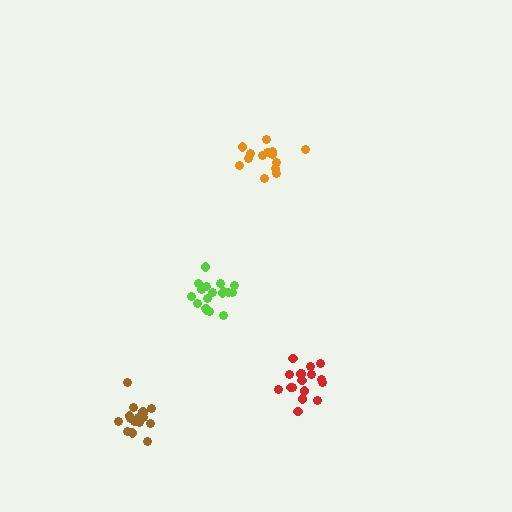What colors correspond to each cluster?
The clusters are colored: red, brown, orange, lime.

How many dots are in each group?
Group 1: 17 dots, Group 2: 16 dots, Group 3: 15 dots, Group 4: 19 dots (67 total).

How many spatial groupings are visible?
There are 4 spatial groupings.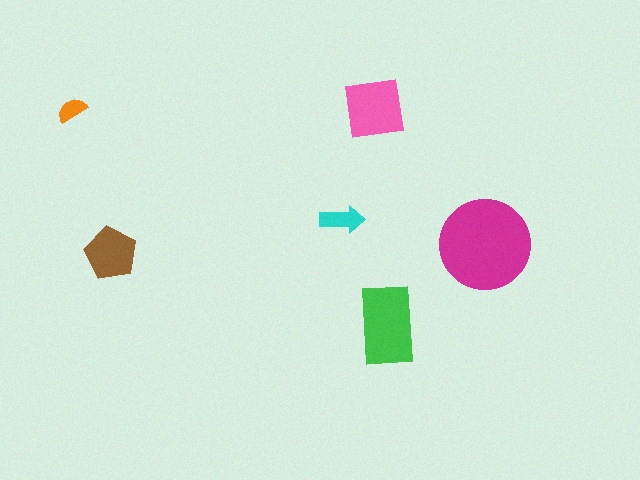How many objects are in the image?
There are 6 objects in the image.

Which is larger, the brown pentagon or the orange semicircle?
The brown pentagon.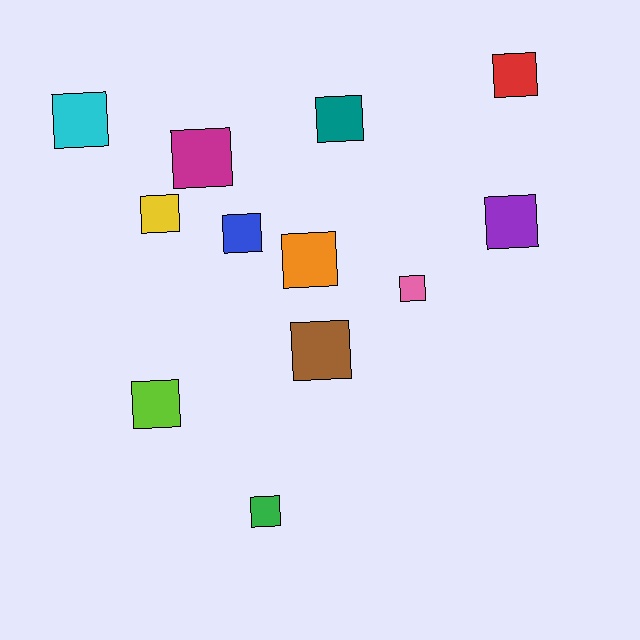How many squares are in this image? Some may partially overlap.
There are 12 squares.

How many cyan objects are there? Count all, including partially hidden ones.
There is 1 cyan object.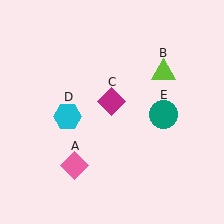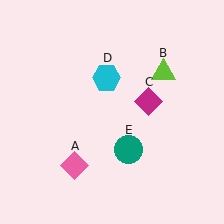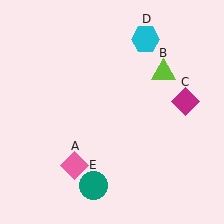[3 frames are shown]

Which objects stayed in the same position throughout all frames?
Pink diamond (object A) and lime triangle (object B) remained stationary.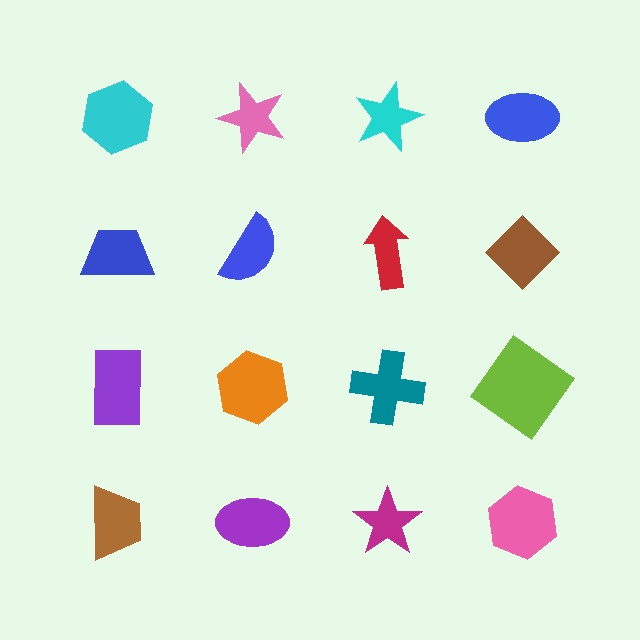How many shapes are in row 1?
4 shapes.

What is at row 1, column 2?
A pink star.